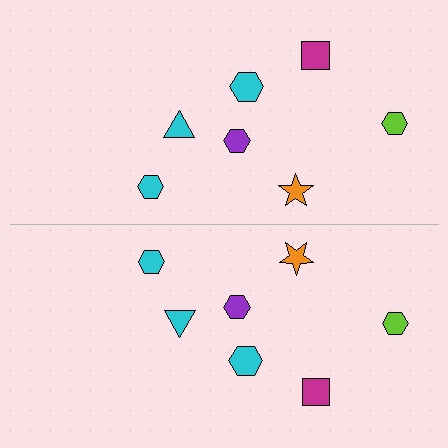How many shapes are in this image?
There are 14 shapes in this image.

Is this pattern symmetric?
Yes, this pattern has bilateral (reflection) symmetry.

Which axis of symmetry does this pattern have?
The pattern has a horizontal axis of symmetry running through the center of the image.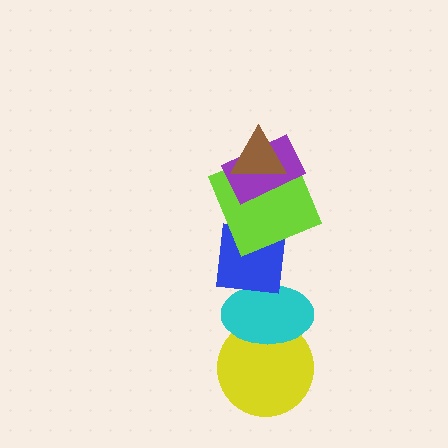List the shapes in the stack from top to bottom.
From top to bottom: the brown triangle, the purple rectangle, the lime square, the blue square, the cyan ellipse, the yellow circle.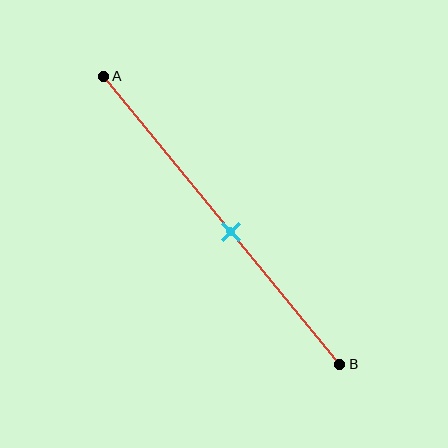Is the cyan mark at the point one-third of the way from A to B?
No, the mark is at about 55% from A, not at the 33% one-third point.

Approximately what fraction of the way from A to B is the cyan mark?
The cyan mark is approximately 55% of the way from A to B.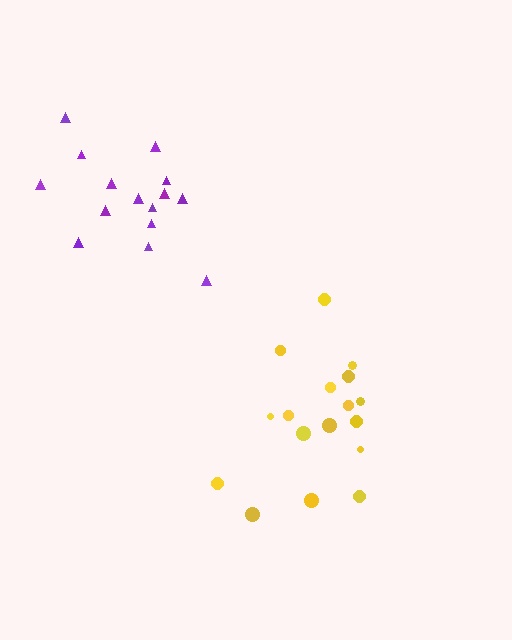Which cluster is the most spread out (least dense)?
Purple.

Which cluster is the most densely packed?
Yellow.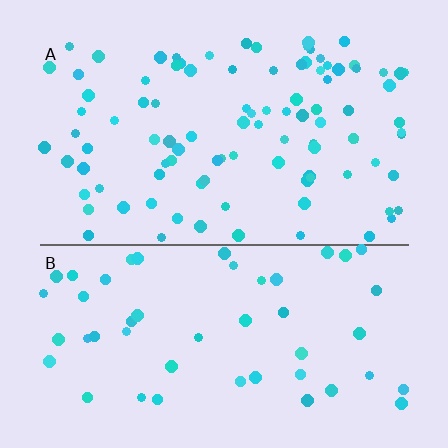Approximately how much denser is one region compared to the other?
Approximately 2.0× — region A over region B.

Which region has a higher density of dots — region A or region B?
A (the top).